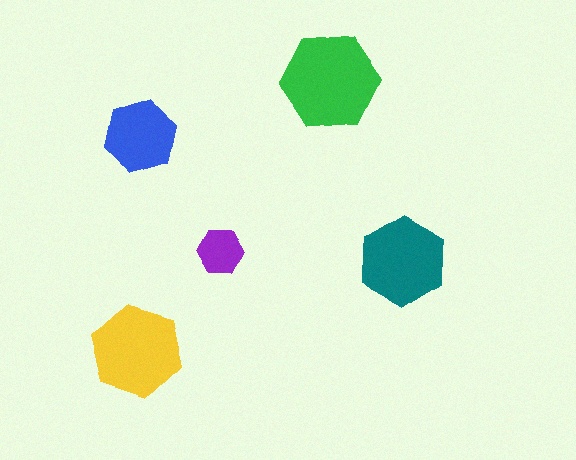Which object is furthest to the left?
The blue hexagon is leftmost.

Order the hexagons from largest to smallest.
the green one, the yellow one, the teal one, the blue one, the purple one.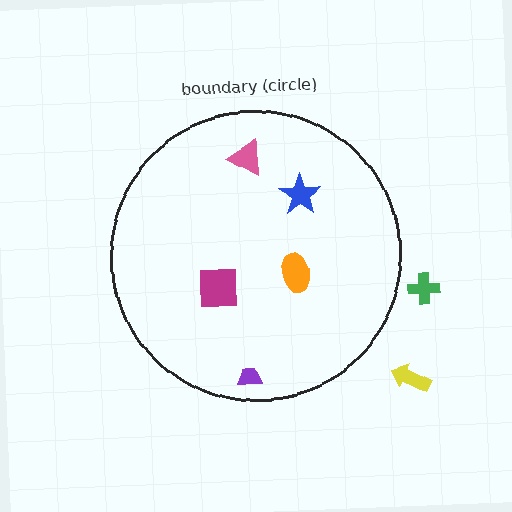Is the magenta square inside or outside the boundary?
Inside.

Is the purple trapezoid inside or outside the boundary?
Inside.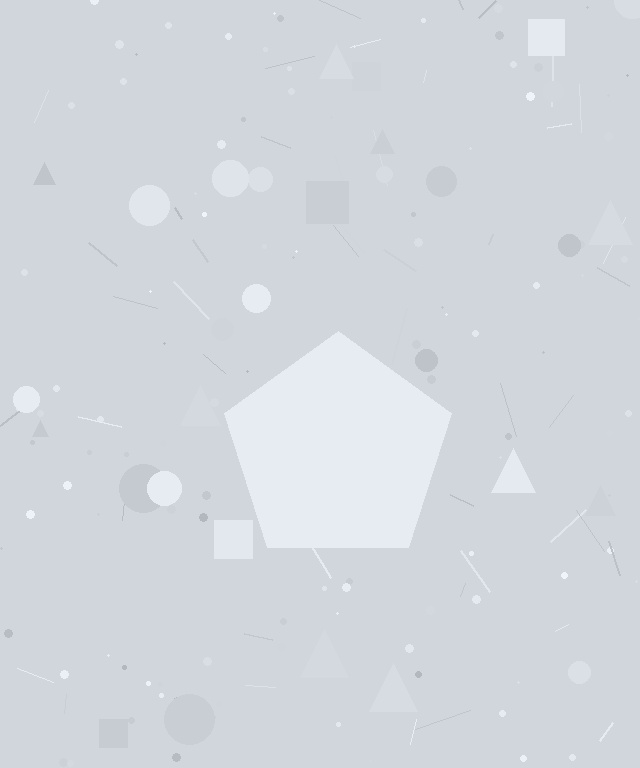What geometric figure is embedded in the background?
A pentagon is embedded in the background.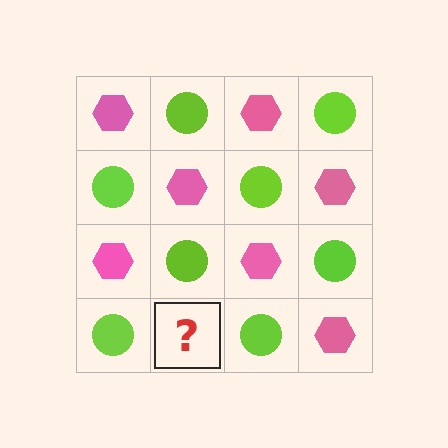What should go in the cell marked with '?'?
The missing cell should contain a pink hexagon.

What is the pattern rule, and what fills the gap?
The rule is that it alternates pink hexagon and lime circle in a checkerboard pattern. The gap should be filled with a pink hexagon.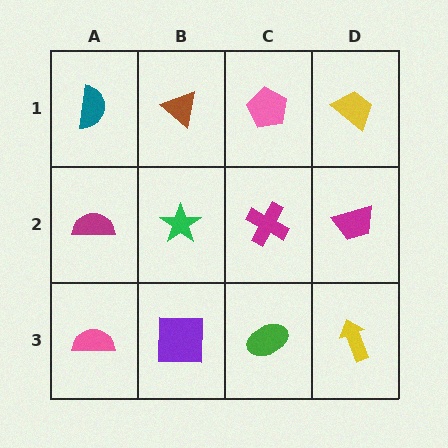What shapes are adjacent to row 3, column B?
A green star (row 2, column B), a pink semicircle (row 3, column A), a green ellipse (row 3, column C).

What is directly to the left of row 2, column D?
A magenta cross.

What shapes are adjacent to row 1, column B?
A green star (row 2, column B), a teal semicircle (row 1, column A), a pink pentagon (row 1, column C).